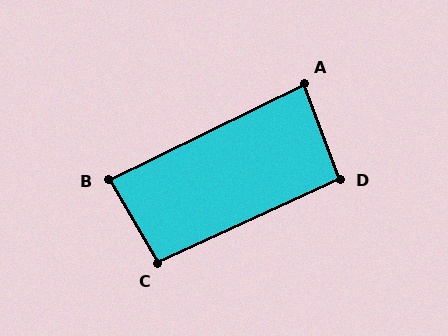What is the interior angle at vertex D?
Approximately 94 degrees (approximately right).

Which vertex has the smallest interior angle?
A, at approximately 84 degrees.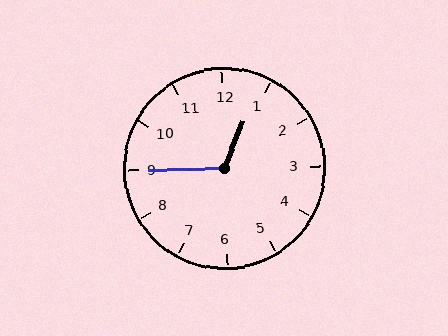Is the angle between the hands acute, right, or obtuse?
It is obtuse.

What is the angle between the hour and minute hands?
Approximately 112 degrees.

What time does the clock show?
12:45.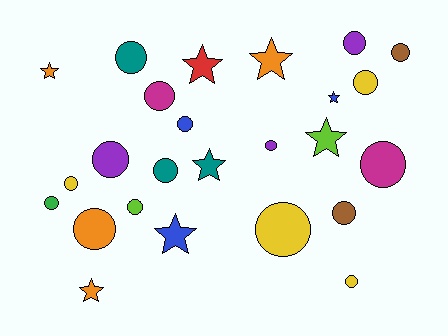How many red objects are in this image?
There is 1 red object.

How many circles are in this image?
There are 17 circles.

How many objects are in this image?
There are 25 objects.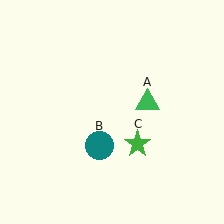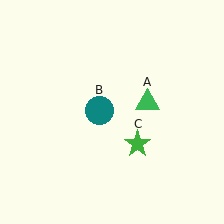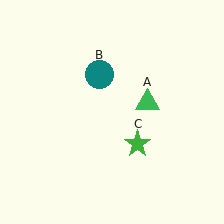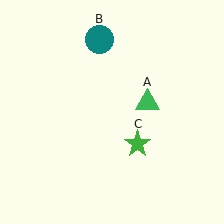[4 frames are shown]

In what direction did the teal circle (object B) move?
The teal circle (object B) moved up.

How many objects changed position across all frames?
1 object changed position: teal circle (object B).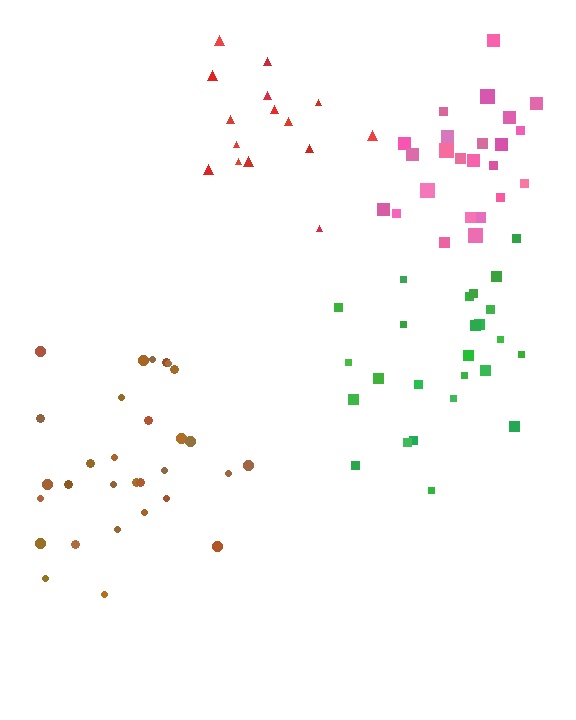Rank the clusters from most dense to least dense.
pink, brown, green, red.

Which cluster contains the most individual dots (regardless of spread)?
Brown (30).